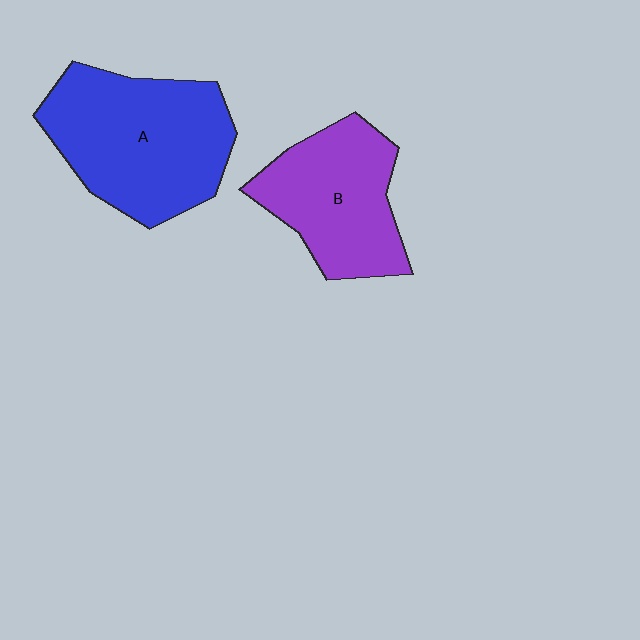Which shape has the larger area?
Shape A (blue).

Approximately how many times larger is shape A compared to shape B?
Approximately 1.3 times.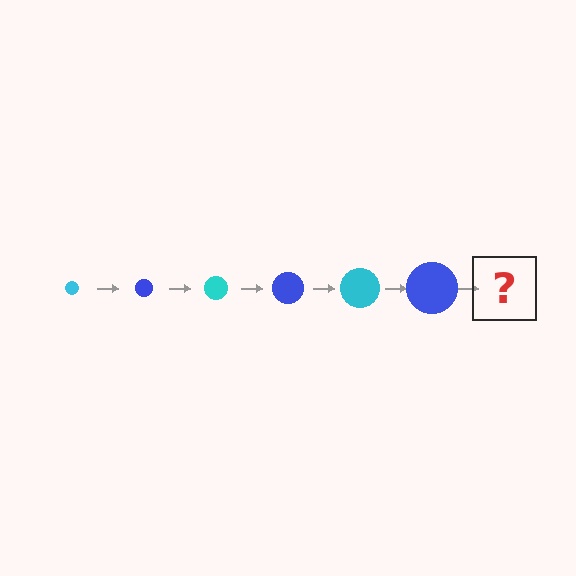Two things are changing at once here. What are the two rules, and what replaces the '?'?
The two rules are that the circle grows larger each step and the color cycles through cyan and blue. The '?' should be a cyan circle, larger than the previous one.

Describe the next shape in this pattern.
It should be a cyan circle, larger than the previous one.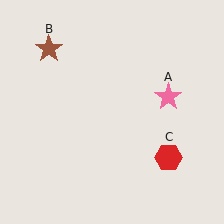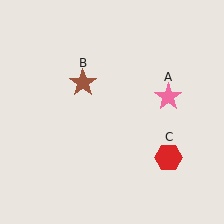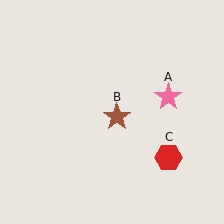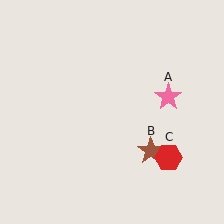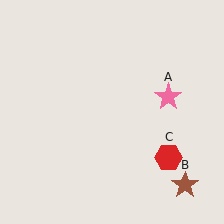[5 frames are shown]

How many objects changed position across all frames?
1 object changed position: brown star (object B).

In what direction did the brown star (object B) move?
The brown star (object B) moved down and to the right.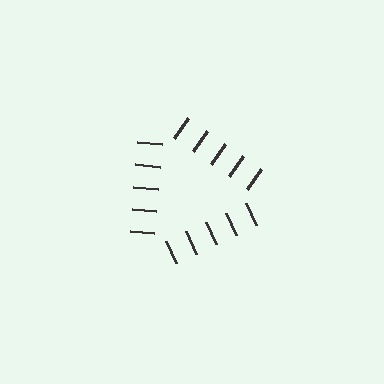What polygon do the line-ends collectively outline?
An illusory triangle — the line segments terminate on its edges but no continuous stroke is drawn.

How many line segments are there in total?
15 — 5 along each of the 3 edges.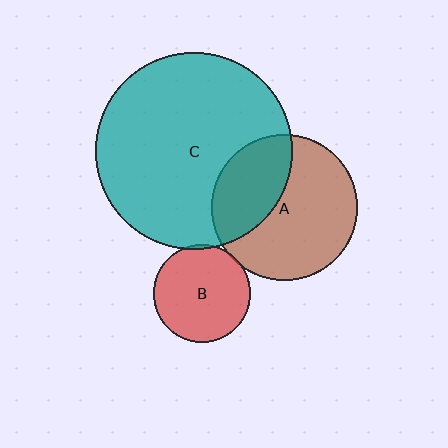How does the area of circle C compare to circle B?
Approximately 4.1 times.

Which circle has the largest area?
Circle C (teal).